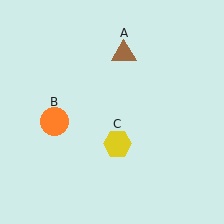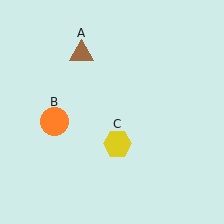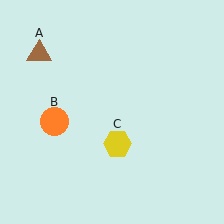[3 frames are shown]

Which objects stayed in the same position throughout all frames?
Orange circle (object B) and yellow hexagon (object C) remained stationary.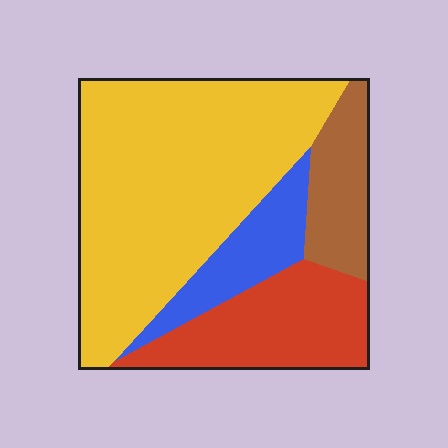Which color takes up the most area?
Yellow, at roughly 55%.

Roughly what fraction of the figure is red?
Red takes up about one fifth (1/5) of the figure.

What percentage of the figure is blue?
Blue takes up about one eighth (1/8) of the figure.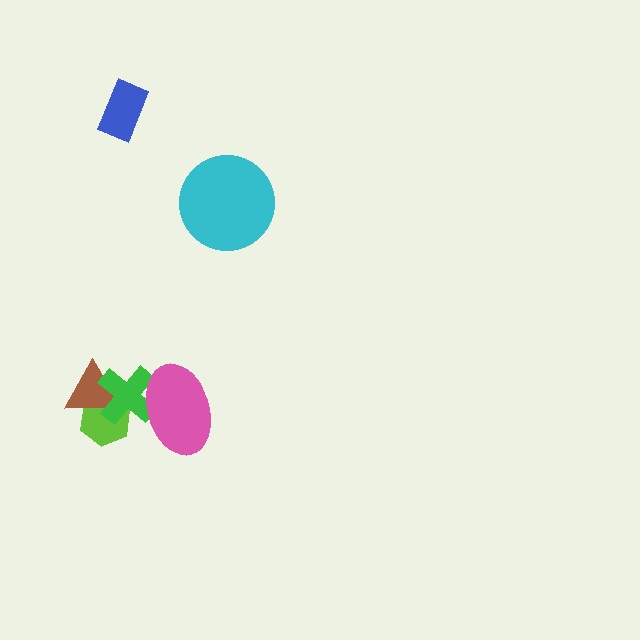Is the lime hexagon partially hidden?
Yes, it is partially covered by another shape.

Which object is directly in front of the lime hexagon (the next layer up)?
The brown triangle is directly in front of the lime hexagon.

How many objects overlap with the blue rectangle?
0 objects overlap with the blue rectangle.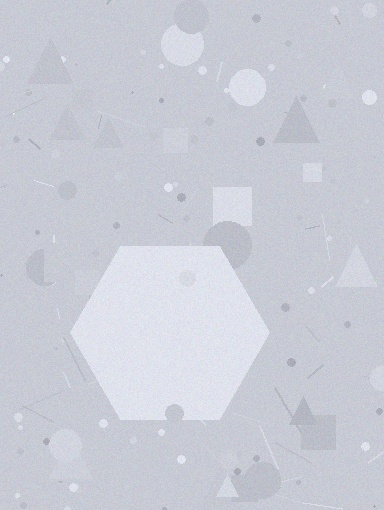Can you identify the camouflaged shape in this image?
The camouflaged shape is a hexagon.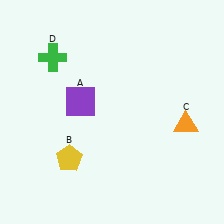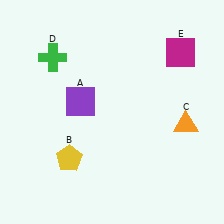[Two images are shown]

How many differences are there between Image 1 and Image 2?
There is 1 difference between the two images.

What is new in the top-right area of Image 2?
A magenta square (E) was added in the top-right area of Image 2.